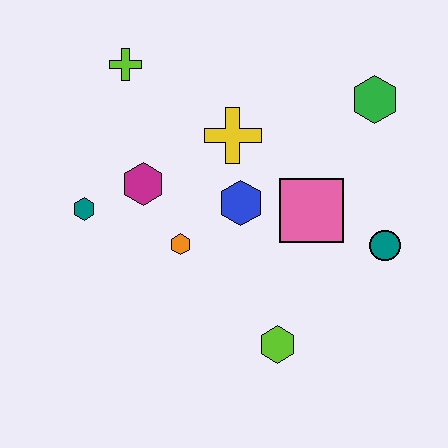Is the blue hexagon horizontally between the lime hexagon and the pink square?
No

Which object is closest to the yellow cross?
The blue hexagon is closest to the yellow cross.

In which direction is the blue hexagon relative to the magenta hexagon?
The blue hexagon is to the right of the magenta hexagon.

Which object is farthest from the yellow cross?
The lime hexagon is farthest from the yellow cross.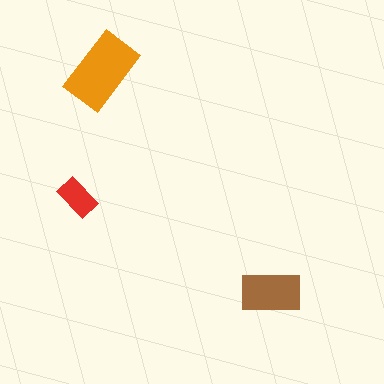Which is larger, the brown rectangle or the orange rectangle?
The orange one.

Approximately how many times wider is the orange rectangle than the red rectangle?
About 2 times wider.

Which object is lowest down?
The brown rectangle is bottommost.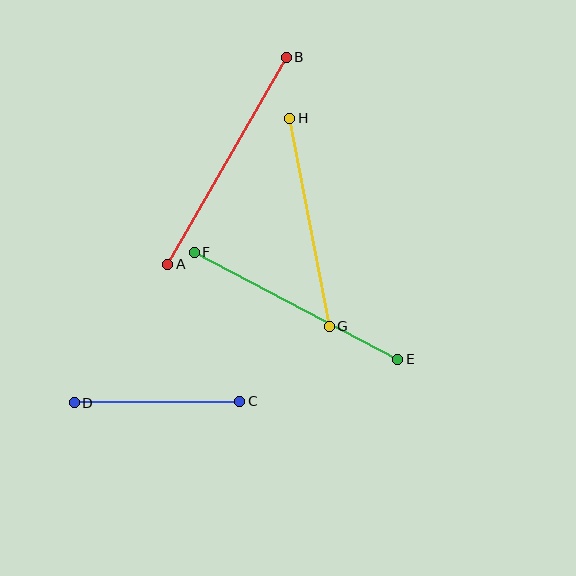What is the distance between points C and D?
The distance is approximately 165 pixels.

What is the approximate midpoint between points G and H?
The midpoint is at approximately (309, 222) pixels.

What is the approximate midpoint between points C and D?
The midpoint is at approximately (157, 402) pixels.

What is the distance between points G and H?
The distance is approximately 212 pixels.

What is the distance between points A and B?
The distance is approximately 239 pixels.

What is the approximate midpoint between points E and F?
The midpoint is at approximately (296, 306) pixels.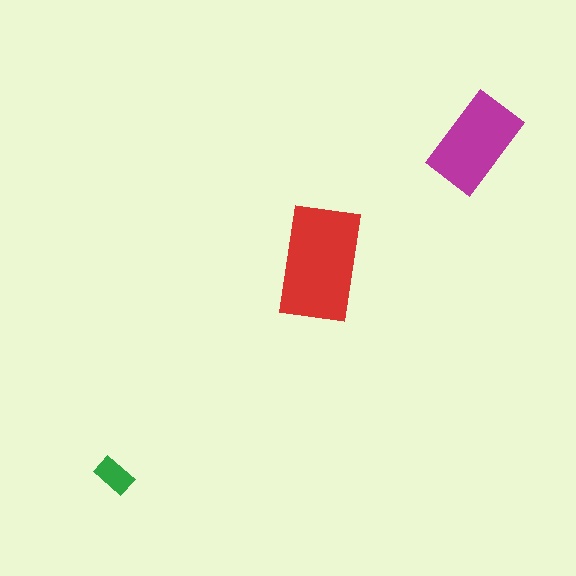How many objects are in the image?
There are 3 objects in the image.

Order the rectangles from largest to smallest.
the red one, the magenta one, the green one.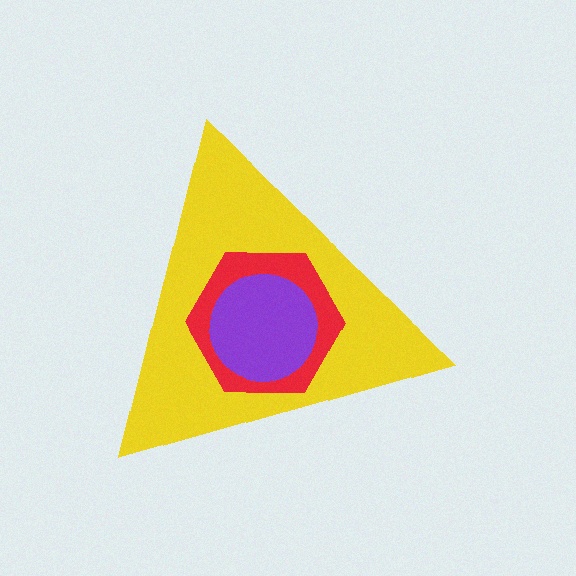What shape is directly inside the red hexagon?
The purple circle.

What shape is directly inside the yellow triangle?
The red hexagon.